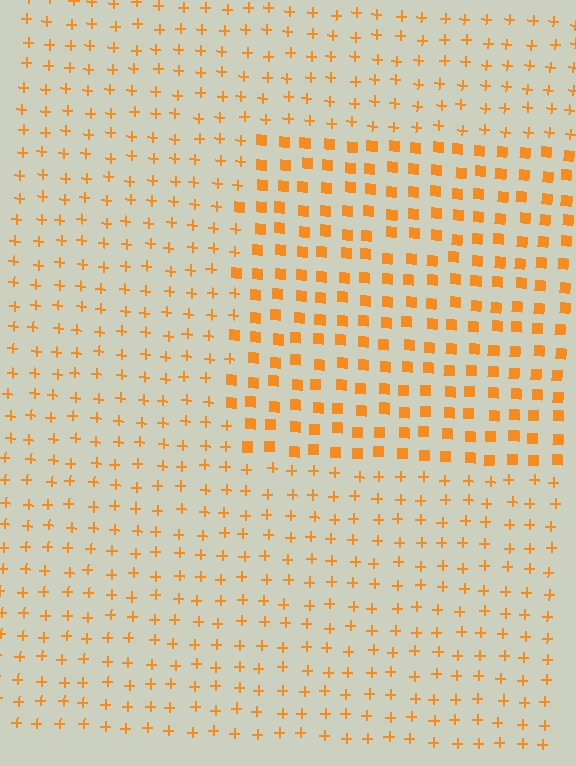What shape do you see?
I see a rectangle.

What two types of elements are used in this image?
The image uses squares inside the rectangle region and plus signs outside it.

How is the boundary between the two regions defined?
The boundary is defined by a change in element shape: squares inside vs. plus signs outside. All elements share the same color and spacing.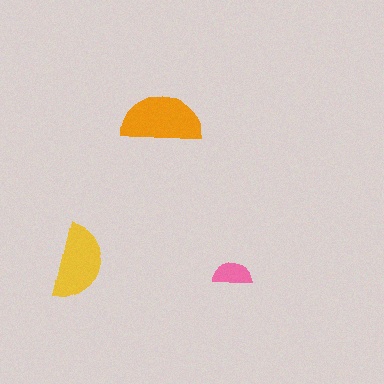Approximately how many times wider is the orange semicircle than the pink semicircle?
About 2 times wider.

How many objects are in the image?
There are 3 objects in the image.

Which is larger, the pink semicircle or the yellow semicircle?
The yellow one.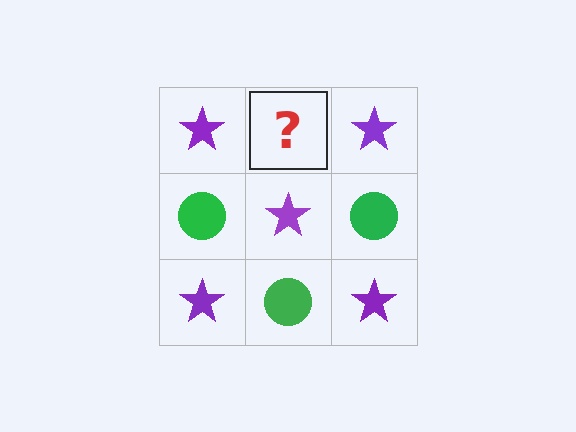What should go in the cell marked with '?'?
The missing cell should contain a green circle.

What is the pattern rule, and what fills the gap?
The rule is that it alternates purple star and green circle in a checkerboard pattern. The gap should be filled with a green circle.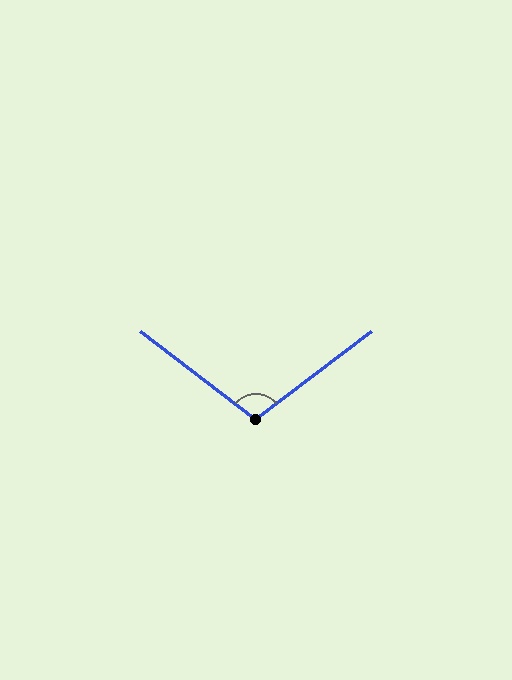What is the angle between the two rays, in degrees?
Approximately 105 degrees.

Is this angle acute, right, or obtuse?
It is obtuse.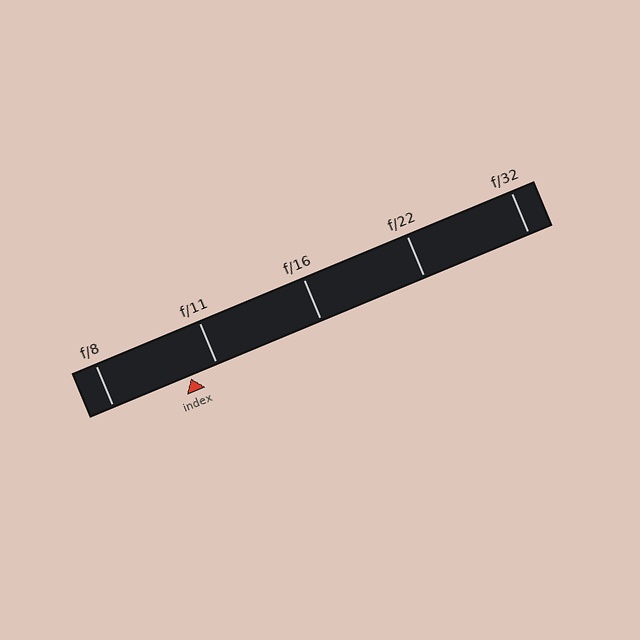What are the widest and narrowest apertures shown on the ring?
The widest aperture shown is f/8 and the narrowest is f/32.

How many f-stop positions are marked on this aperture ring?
There are 5 f-stop positions marked.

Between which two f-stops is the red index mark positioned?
The index mark is between f/8 and f/11.